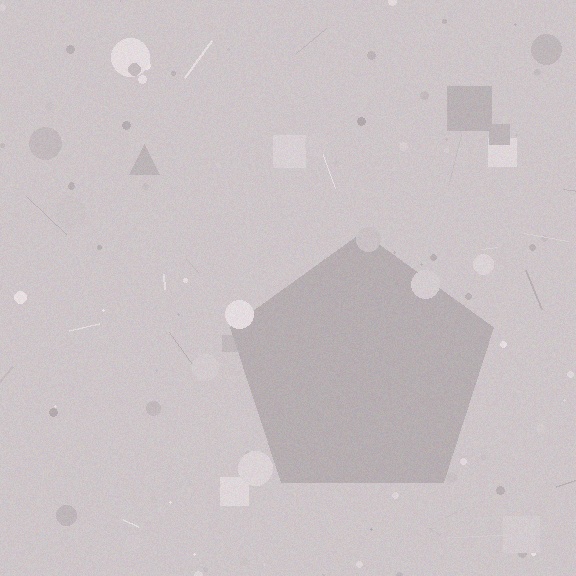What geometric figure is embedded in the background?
A pentagon is embedded in the background.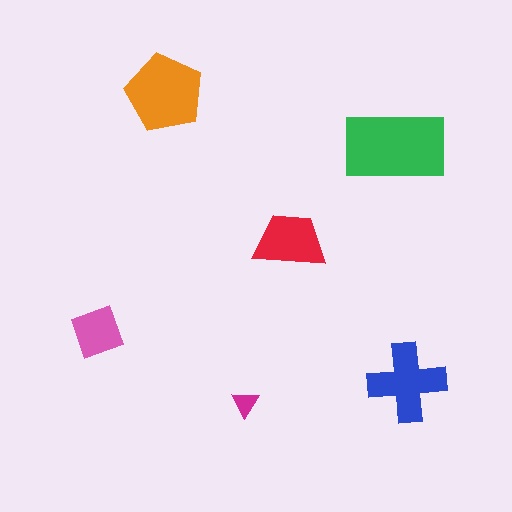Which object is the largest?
The green rectangle.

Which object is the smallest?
The magenta triangle.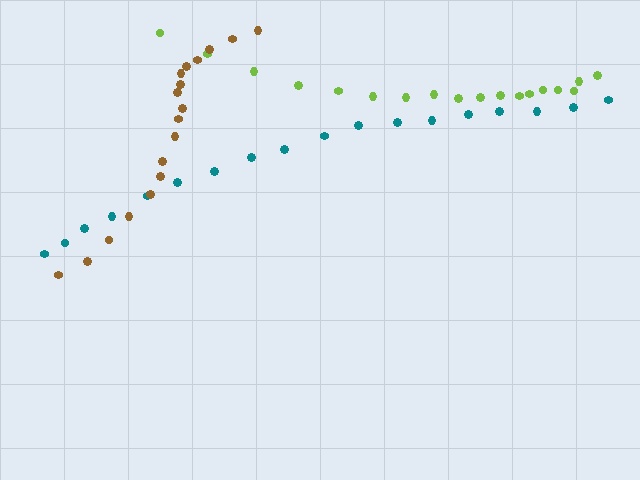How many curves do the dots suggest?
There are 3 distinct paths.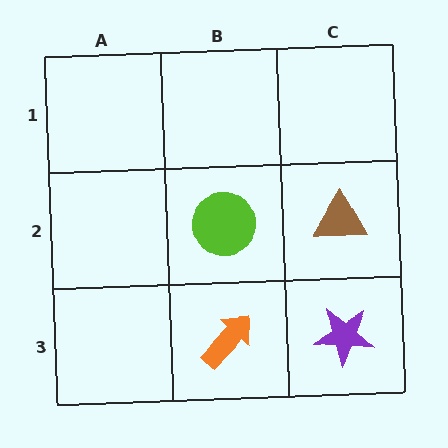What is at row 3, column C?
A purple star.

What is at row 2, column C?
A brown triangle.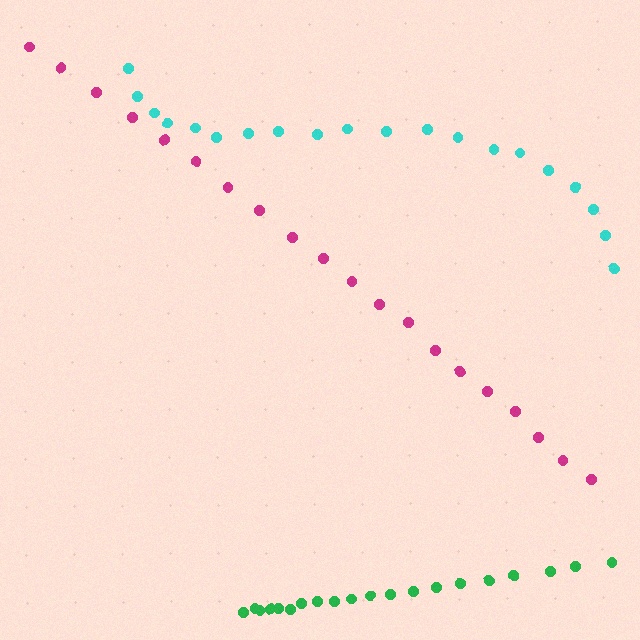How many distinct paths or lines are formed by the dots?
There are 3 distinct paths.